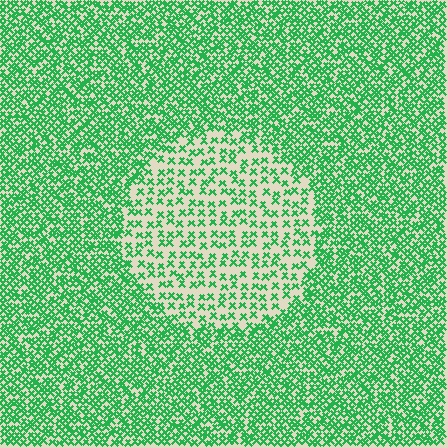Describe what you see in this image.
The image contains small green elements arranged at two different densities. A circle-shaped region is visible where the elements are less densely packed than the surrounding area.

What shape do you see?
I see a circle.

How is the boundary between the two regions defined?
The boundary is defined by a change in element density (approximately 2.3x ratio). All elements are the same color, size, and shape.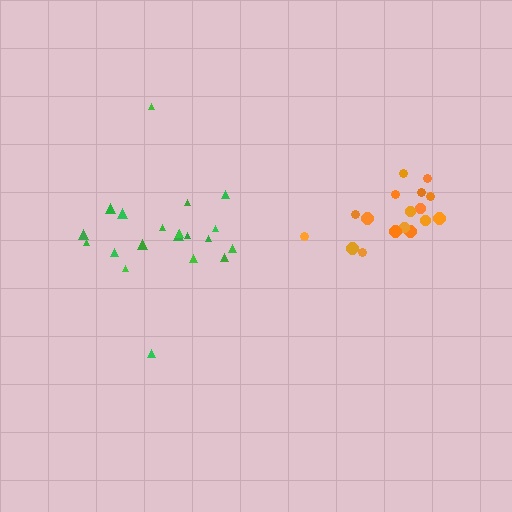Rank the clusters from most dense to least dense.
orange, green.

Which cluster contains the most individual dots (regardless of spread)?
Green (20).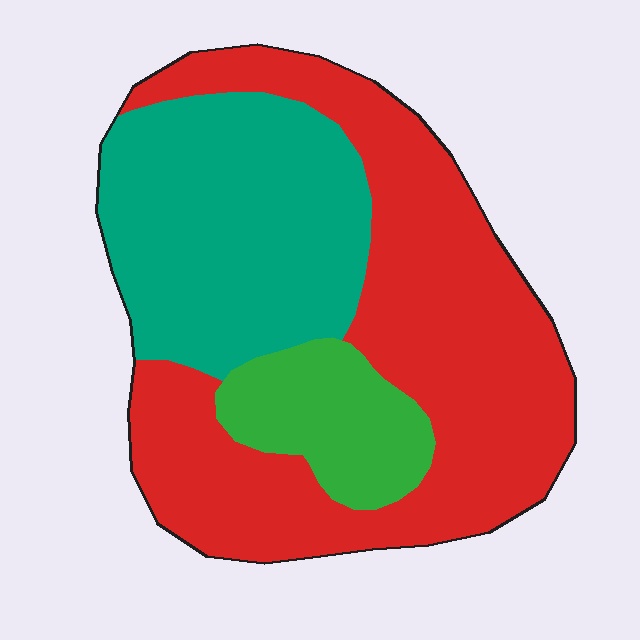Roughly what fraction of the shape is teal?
Teal takes up between a quarter and a half of the shape.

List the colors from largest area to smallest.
From largest to smallest: red, teal, green.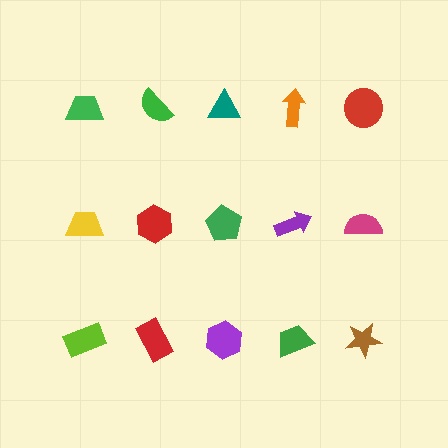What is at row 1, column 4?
An orange arrow.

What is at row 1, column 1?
A green trapezoid.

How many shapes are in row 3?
5 shapes.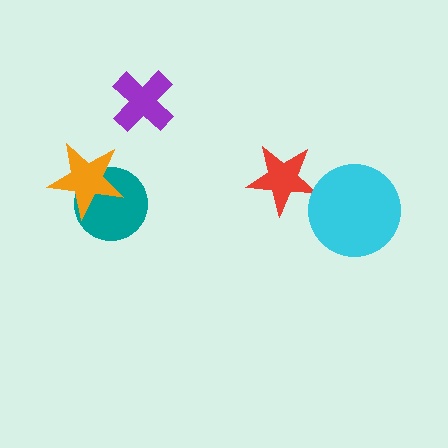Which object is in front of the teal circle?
The orange star is in front of the teal circle.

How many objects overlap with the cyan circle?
0 objects overlap with the cyan circle.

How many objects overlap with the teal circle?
1 object overlaps with the teal circle.